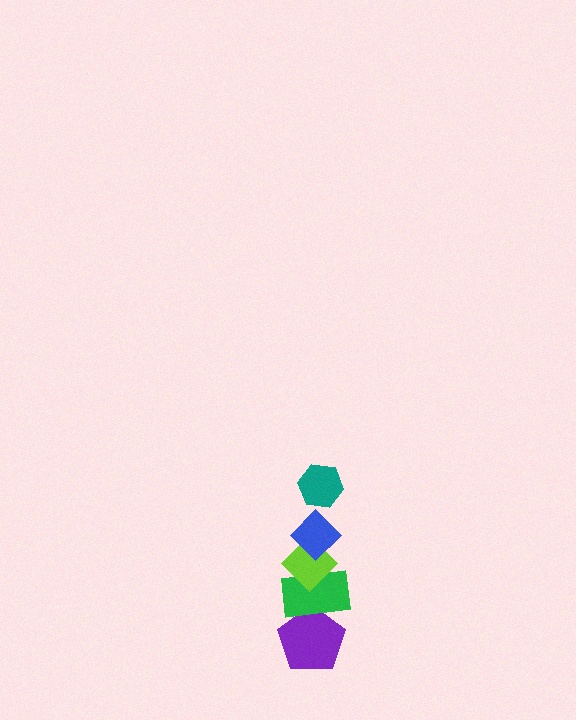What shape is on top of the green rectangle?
The lime diamond is on top of the green rectangle.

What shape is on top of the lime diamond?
The blue diamond is on top of the lime diamond.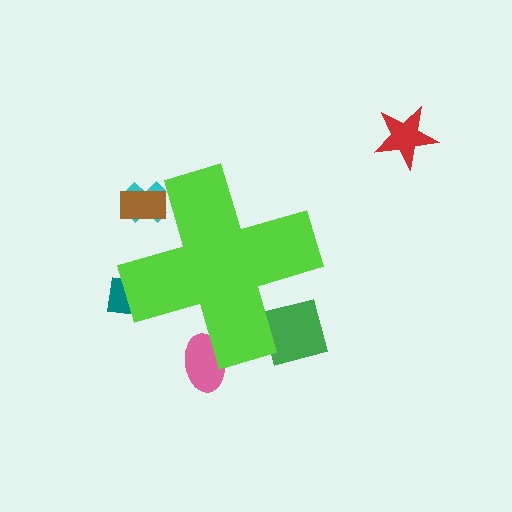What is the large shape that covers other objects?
A lime cross.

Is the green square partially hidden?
Yes, the green square is partially hidden behind the lime cross.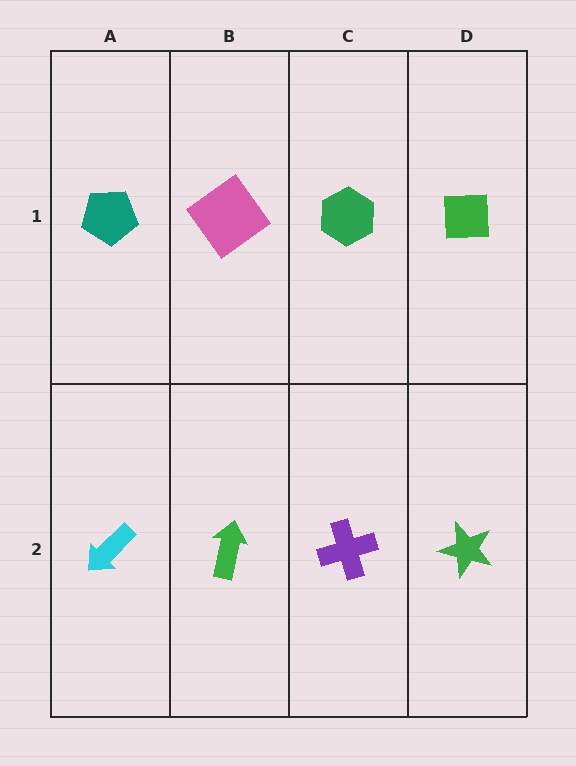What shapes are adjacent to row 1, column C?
A purple cross (row 2, column C), a pink diamond (row 1, column B), a green square (row 1, column D).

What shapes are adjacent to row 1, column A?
A cyan arrow (row 2, column A), a pink diamond (row 1, column B).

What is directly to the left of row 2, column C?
A green arrow.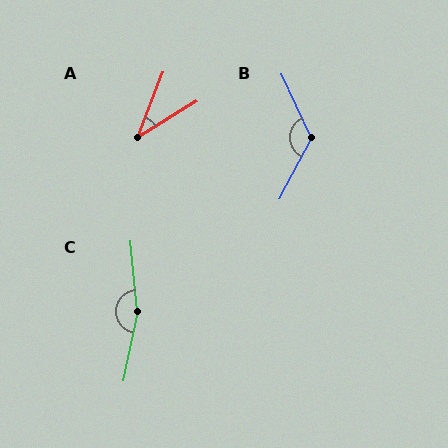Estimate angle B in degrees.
Approximately 127 degrees.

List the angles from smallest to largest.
A (37°), B (127°), C (163°).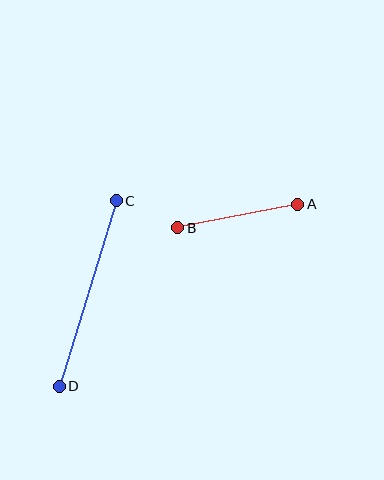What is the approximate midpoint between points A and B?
The midpoint is at approximately (238, 216) pixels.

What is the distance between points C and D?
The distance is approximately 194 pixels.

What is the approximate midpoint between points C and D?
The midpoint is at approximately (88, 294) pixels.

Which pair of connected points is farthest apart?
Points C and D are farthest apart.